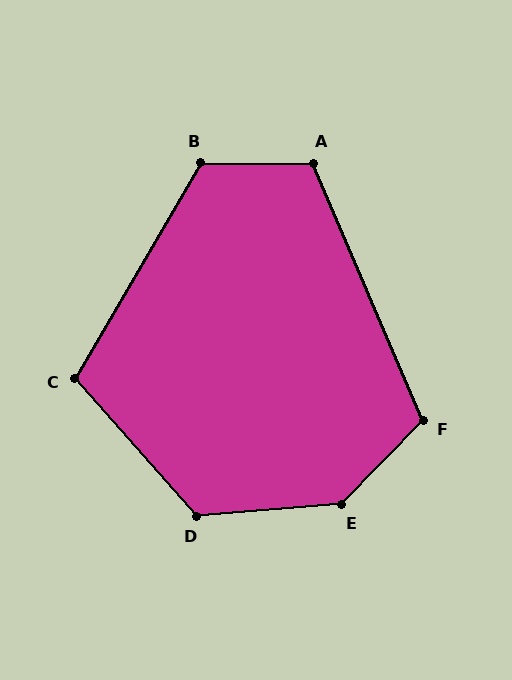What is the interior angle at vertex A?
Approximately 114 degrees (obtuse).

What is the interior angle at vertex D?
Approximately 127 degrees (obtuse).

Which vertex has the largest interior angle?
E, at approximately 139 degrees.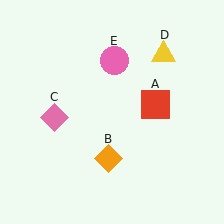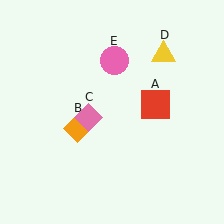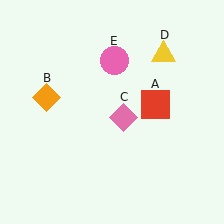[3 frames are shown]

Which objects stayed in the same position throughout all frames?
Red square (object A) and yellow triangle (object D) and pink circle (object E) remained stationary.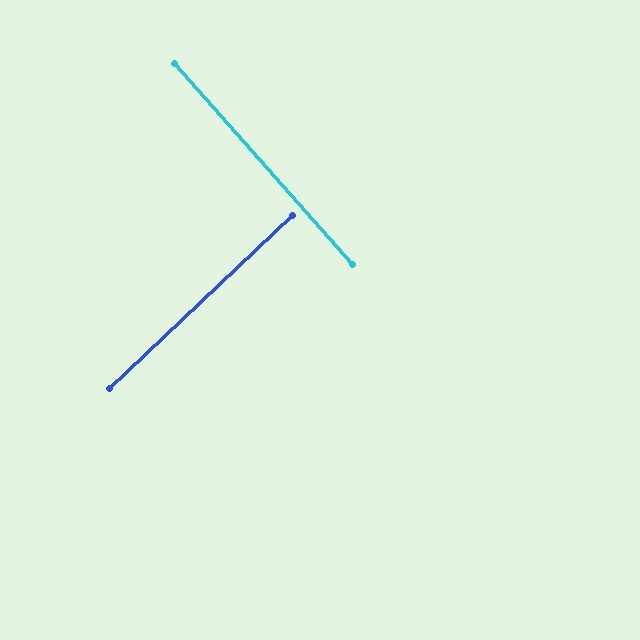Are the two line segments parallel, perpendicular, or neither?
Perpendicular — they meet at approximately 88°.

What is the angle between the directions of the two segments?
Approximately 88 degrees.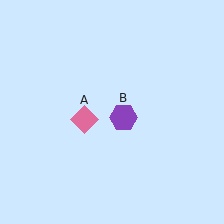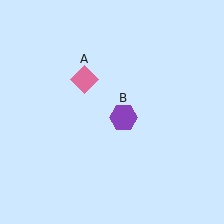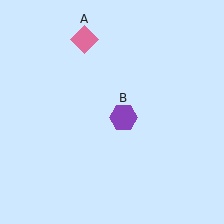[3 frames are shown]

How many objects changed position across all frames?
1 object changed position: pink diamond (object A).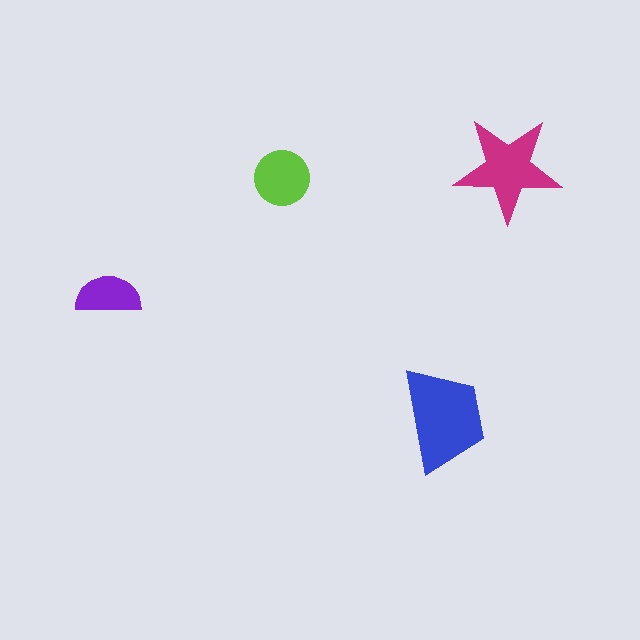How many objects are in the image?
There are 4 objects in the image.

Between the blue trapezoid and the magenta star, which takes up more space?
The blue trapezoid.